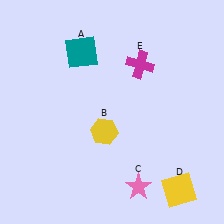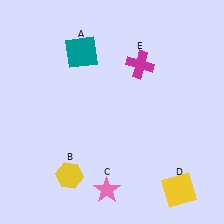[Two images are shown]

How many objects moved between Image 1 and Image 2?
2 objects moved between the two images.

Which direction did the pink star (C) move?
The pink star (C) moved left.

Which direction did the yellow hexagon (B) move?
The yellow hexagon (B) moved down.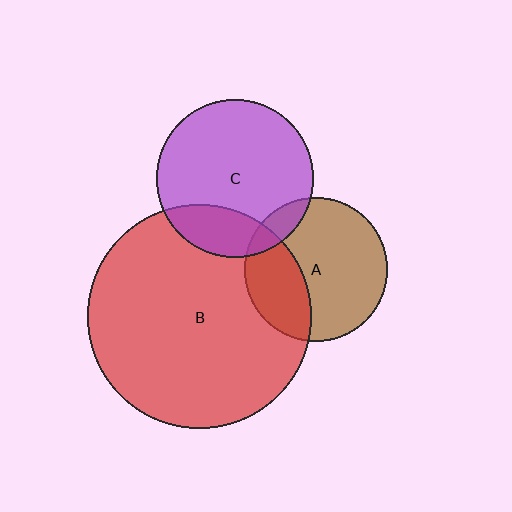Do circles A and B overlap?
Yes.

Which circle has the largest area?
Circle B (red).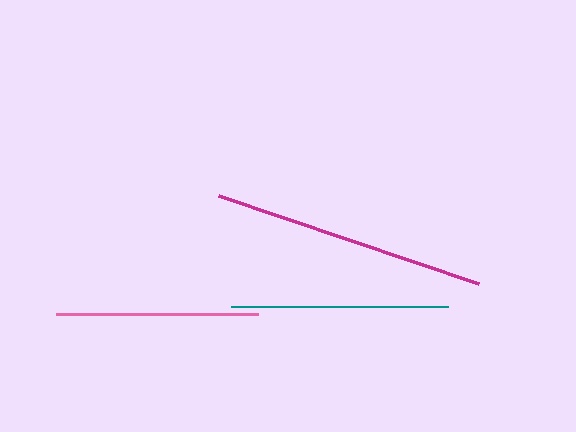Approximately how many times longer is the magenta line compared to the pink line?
The magenta line is approximately 1.4 times the length of the pink line.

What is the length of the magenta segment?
The magenta segment is approximately 274 pixels long.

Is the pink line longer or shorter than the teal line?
The teal line is longer than the pink line.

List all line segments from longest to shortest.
From longest to shortest: magenta, teal, pink.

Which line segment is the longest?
The magenta line is the longest at approximately 274 pixels.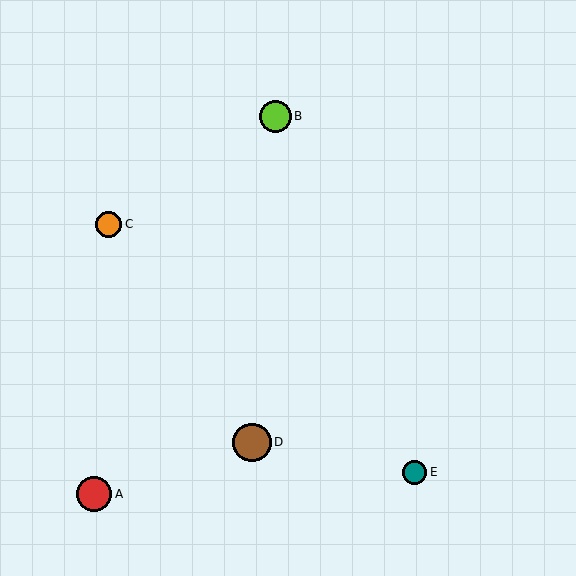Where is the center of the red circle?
The center of the red circle is at (94, 494).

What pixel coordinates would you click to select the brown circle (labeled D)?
Click at (252, 442) to select the brown circle D.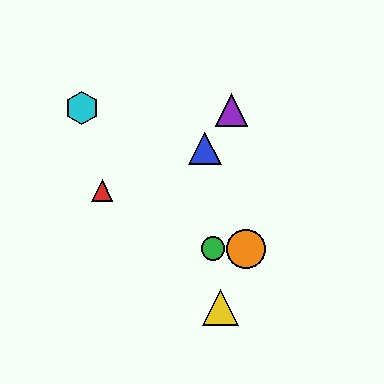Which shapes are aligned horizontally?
The green circle, the orange circle are aligned horizontally.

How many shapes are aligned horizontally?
2 shapes (the green circle, the orange circle) are aligned horizontally.